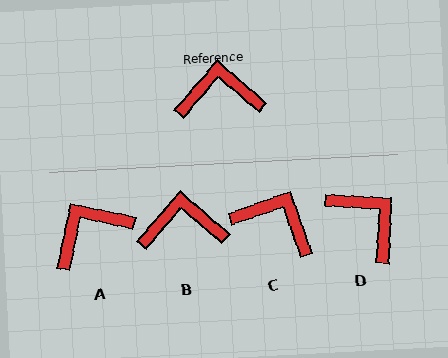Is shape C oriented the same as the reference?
No, it is off by about 29 degrees.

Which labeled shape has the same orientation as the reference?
B.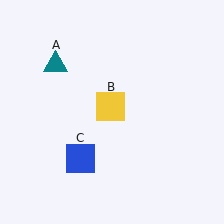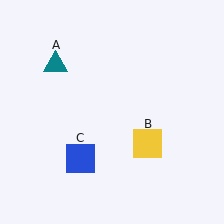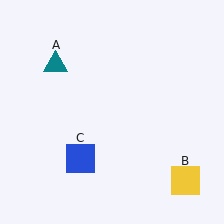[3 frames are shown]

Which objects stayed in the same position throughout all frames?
Teal triangle (object A) and blue square (object C) remained stationary.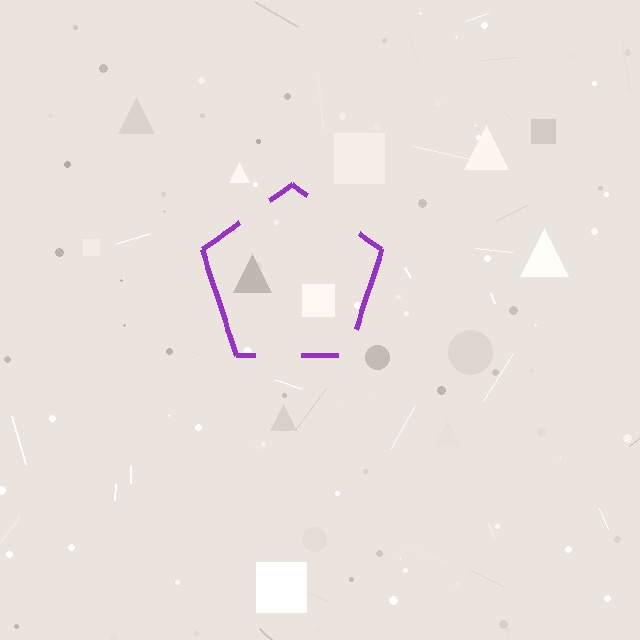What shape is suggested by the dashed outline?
The dashed outline suggests a pentagon.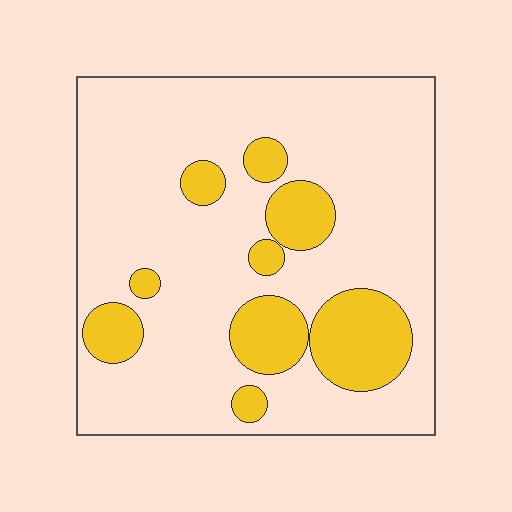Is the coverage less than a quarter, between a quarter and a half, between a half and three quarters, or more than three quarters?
Less than a quarter.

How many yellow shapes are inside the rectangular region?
9.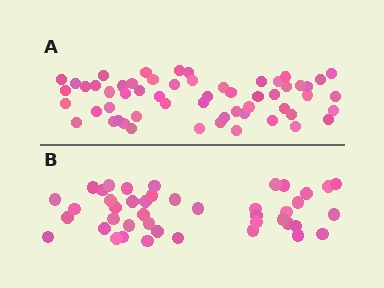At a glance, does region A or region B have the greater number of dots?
Region A (the top region) has more dots.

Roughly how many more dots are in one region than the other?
Region A has approximately 15 more dots than region B.